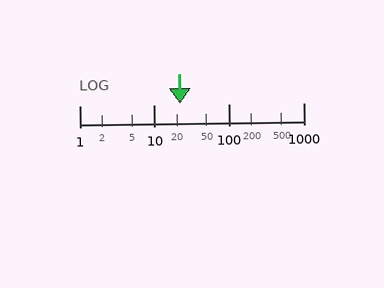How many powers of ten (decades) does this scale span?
The scale spans 3 decades, from 1 to 1000.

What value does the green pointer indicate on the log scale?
The pointer indicates approximately 22.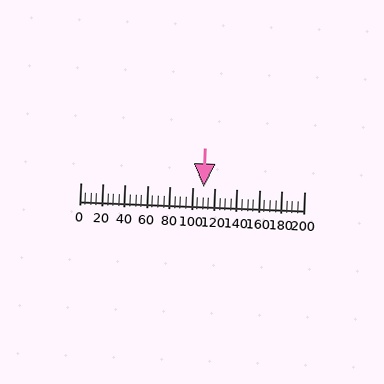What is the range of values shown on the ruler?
The ruler shows values from 0 to 200.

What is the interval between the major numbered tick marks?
The major tick marks are spaced 20 units apart.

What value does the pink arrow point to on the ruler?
The pink arrow points to approximately 110.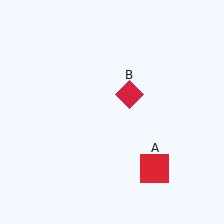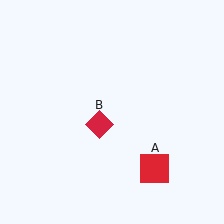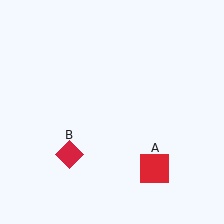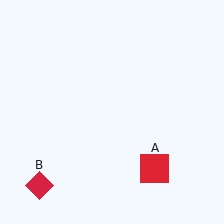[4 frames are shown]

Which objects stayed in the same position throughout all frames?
Red square (object A) remained stationary.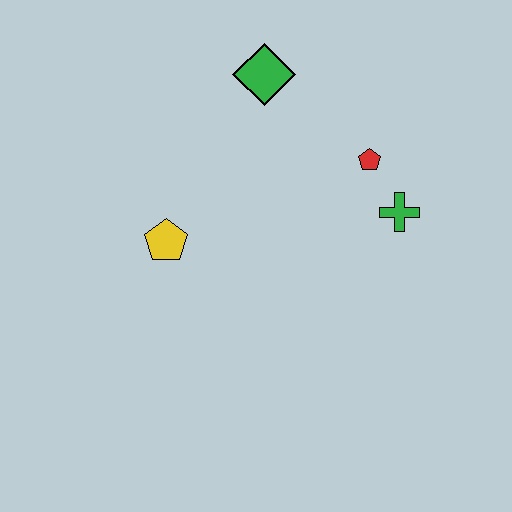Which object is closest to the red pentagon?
The green cross is closest to the red pentagon.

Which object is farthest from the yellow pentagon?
The green cross is farthest from the yellow pentagon.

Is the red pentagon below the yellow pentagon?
No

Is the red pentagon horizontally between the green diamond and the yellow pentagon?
No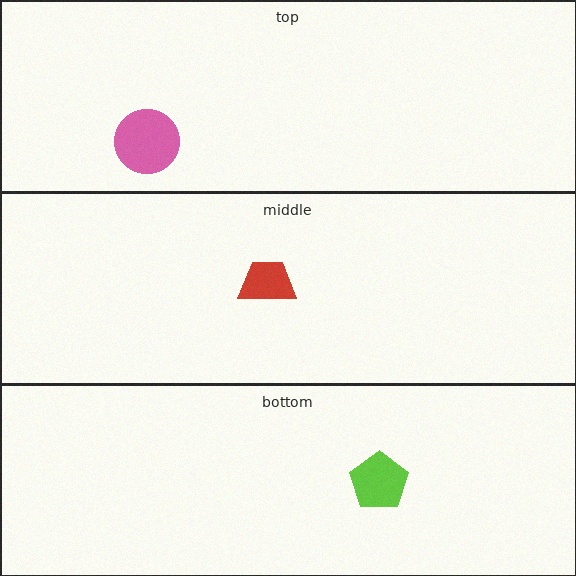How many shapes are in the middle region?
1.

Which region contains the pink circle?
The top region.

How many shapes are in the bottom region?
1.